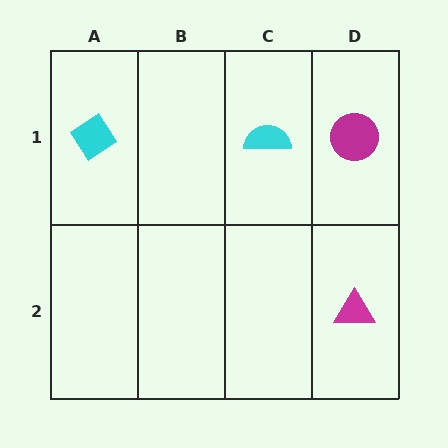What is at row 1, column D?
A magenta circle.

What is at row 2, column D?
A magenta triangle.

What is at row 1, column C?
A cyan semicircle.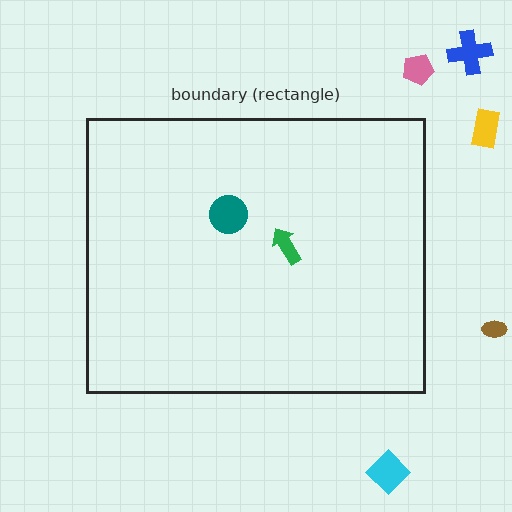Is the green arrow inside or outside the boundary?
Inside.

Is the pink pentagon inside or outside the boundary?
Outside.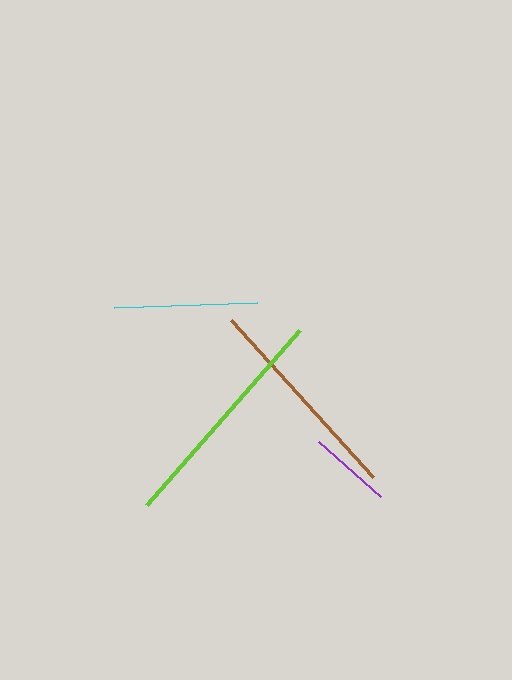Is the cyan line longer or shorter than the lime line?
The lime line is longer than the cyan line.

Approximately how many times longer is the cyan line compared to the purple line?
The cyan line is approximately 1.7 times the length of the purple line.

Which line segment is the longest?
The lime line is the longest at approximately 232 pixels.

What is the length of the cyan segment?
The cyan segment is approximately 142 pixels long.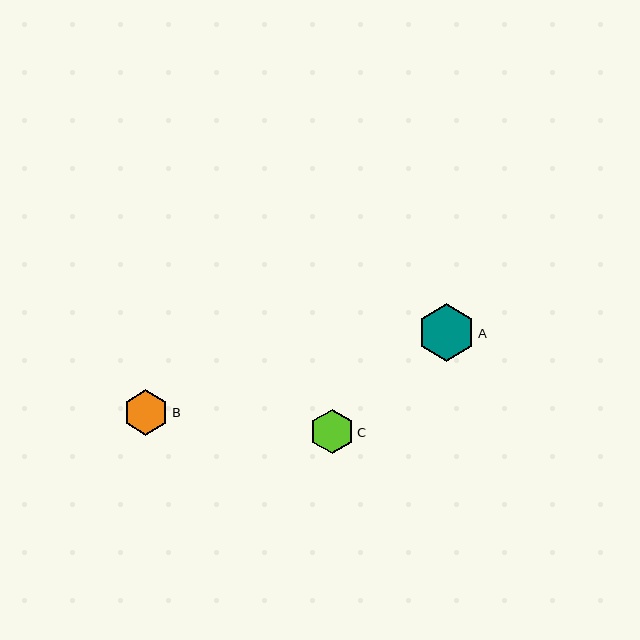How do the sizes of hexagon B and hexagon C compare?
Hexagon B and hexagon C are approximately the same size.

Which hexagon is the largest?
Hexagon A is the largest with a size of approximately 58 pixels.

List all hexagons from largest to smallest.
From largest to smallest: A, B, C.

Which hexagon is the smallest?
Hexagon C is the smallest with a size of approximately 45 pixels.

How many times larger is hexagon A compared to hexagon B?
Hexagon A is approximately 1.3 times the size of hexagon B.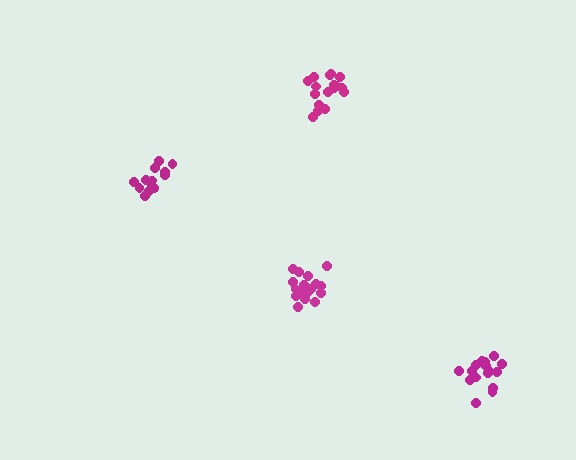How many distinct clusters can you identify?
There are 4 distinct clusters.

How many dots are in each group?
Group 1: 18 dots, Group 2: 16 dots, Group 3: 15 dots, Group 4: 18 dots (67 total).